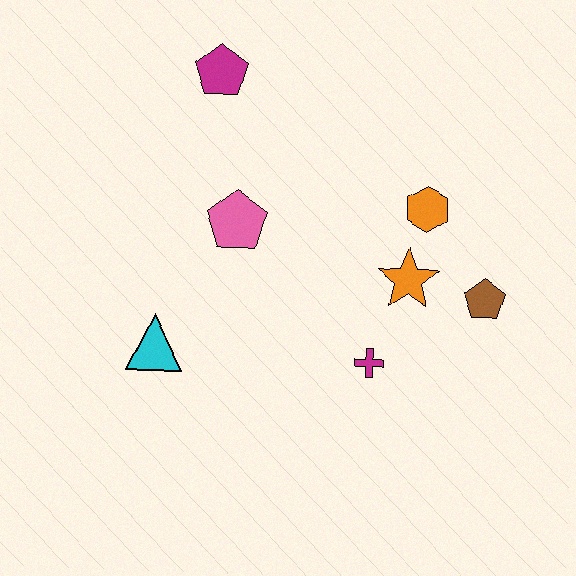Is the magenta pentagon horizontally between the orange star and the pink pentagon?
No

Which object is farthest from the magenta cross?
The magenta pentagon is farthest from the magenta cross.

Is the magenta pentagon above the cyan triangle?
Yes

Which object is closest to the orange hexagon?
The orange star is closest to the orange hexagon.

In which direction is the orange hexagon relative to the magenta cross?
The orange hexagon is above the magenta cross.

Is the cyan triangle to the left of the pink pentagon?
Yes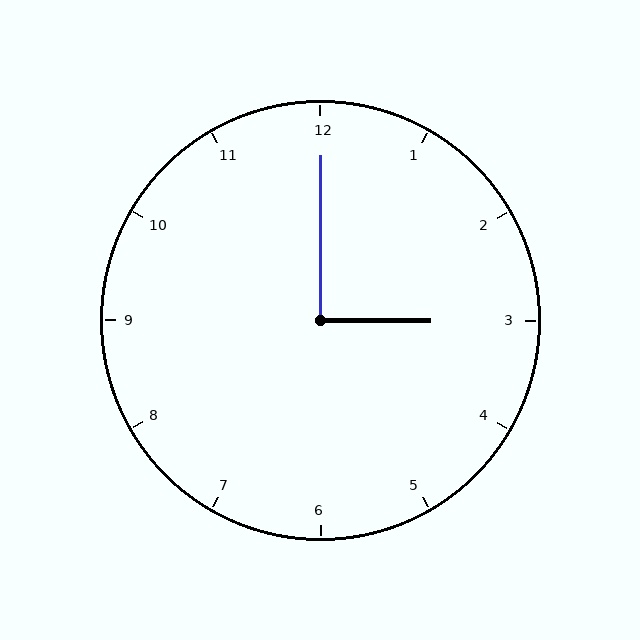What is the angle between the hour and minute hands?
Approximately 90 degrees.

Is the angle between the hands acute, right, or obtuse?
It is right.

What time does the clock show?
3:00.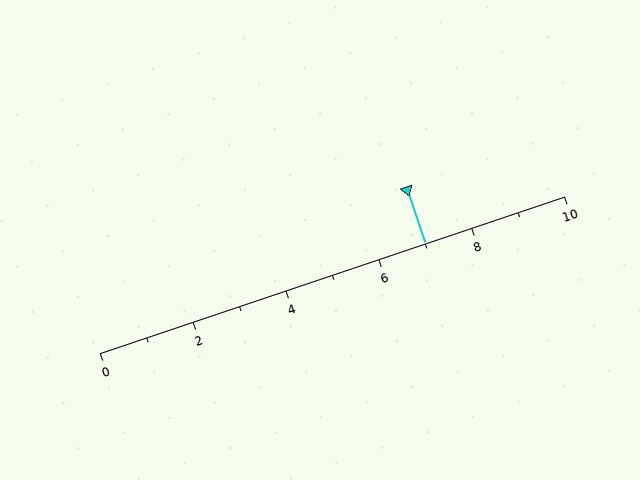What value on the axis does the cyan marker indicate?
The marker indicates approximately 7.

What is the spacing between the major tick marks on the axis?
The major ticks are spaced 2 apart.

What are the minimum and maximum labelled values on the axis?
The axis runs from 0 to 10.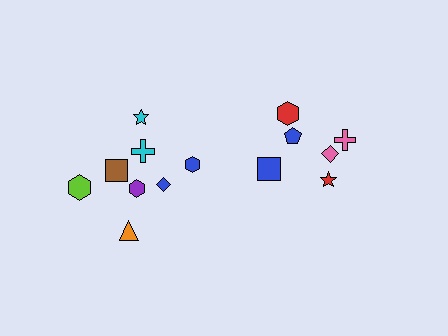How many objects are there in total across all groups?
There are 14 objects.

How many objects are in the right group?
There are 6 objects.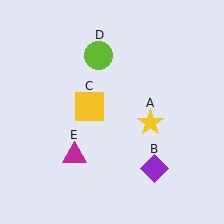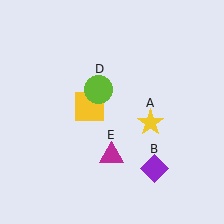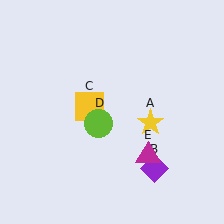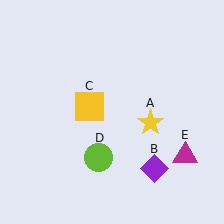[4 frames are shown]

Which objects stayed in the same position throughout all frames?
Yellow star (object A) and purple diamond (object B) and yellow square (object C) remained stationary.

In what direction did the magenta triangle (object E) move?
The magenta triangle (object E) moved right.